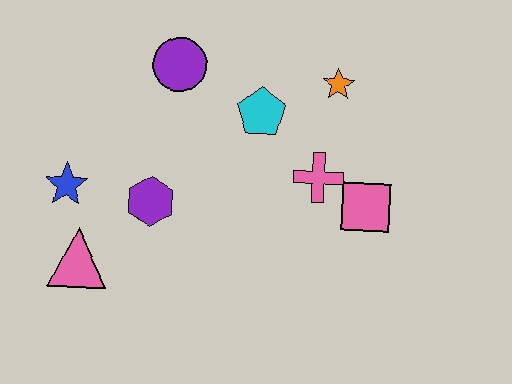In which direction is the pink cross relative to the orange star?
The pink cross is below the orange star.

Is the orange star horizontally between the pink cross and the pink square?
Yes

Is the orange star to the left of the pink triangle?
No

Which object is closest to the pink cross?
The pink square is closest to the pink cross.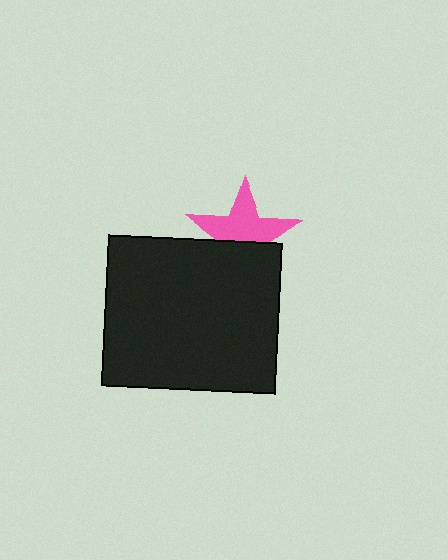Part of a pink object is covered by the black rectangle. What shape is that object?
It is a star.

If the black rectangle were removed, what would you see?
You would see the complete pink star.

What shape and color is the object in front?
The object in front is a black rectangle.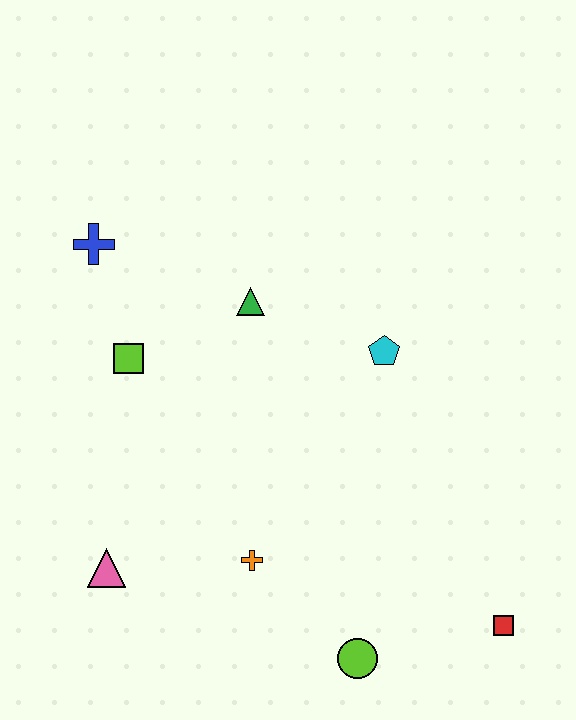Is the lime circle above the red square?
No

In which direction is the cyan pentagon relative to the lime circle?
The cyan pentagon is above the lime circle.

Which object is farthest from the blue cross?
The red square is farthest from the blue cross.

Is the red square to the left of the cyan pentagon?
No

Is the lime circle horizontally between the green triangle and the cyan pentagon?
Yes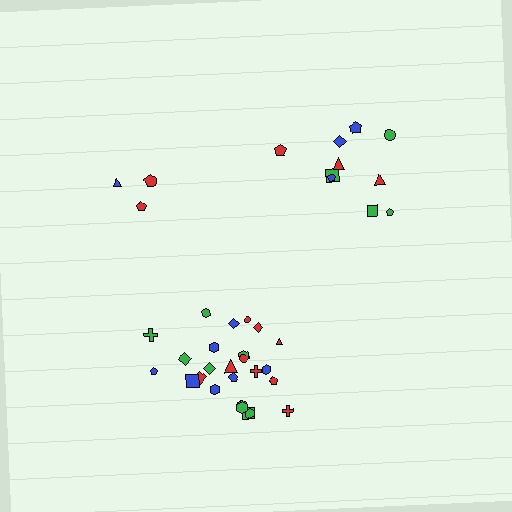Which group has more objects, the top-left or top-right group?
The top-right group.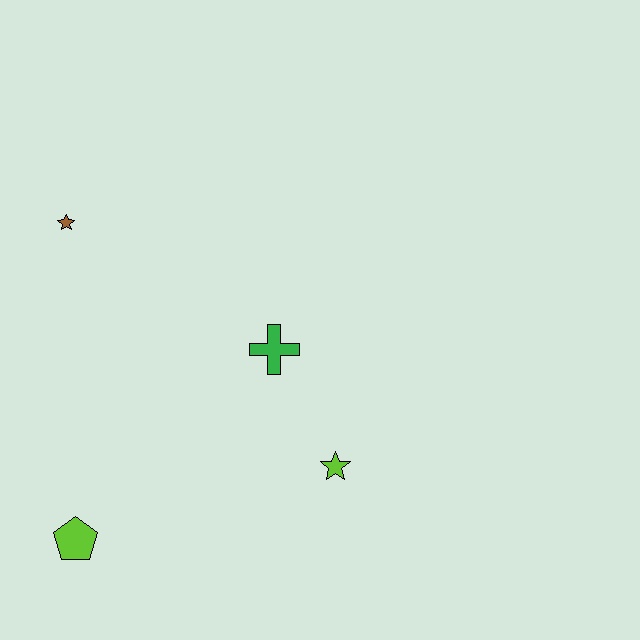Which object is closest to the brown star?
The green cross is closest to the brown star.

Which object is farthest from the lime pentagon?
The brown star is farthest from the lime pentagon.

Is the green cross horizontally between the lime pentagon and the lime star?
Yes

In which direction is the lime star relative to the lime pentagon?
The lime star is to the right of the lime pentagon.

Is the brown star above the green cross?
Yes